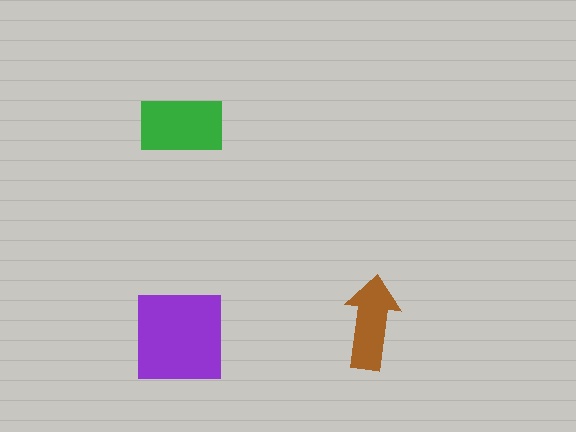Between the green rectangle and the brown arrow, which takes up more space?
The green rectangle.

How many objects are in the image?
There are 3 objects in the image.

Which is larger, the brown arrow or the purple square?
The purple square.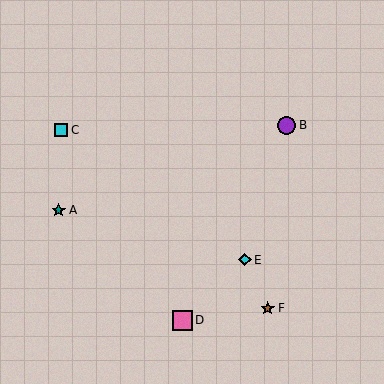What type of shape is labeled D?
Shape D is a pink square.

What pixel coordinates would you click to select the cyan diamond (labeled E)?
Click at (245, 260) to select the cyan diamond E.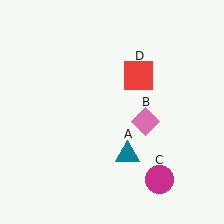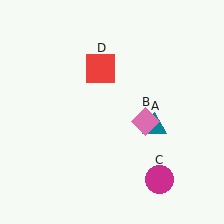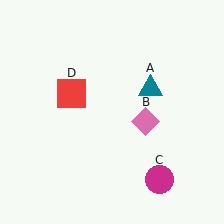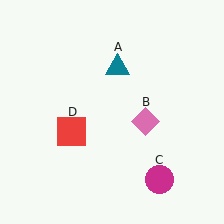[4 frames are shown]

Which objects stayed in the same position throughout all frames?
Pink diamond (object B) and magenta circle (object C) remained stationary.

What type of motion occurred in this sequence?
The teal triangle (object A), red square (object D) rotated counterclockwise around the center of the scene.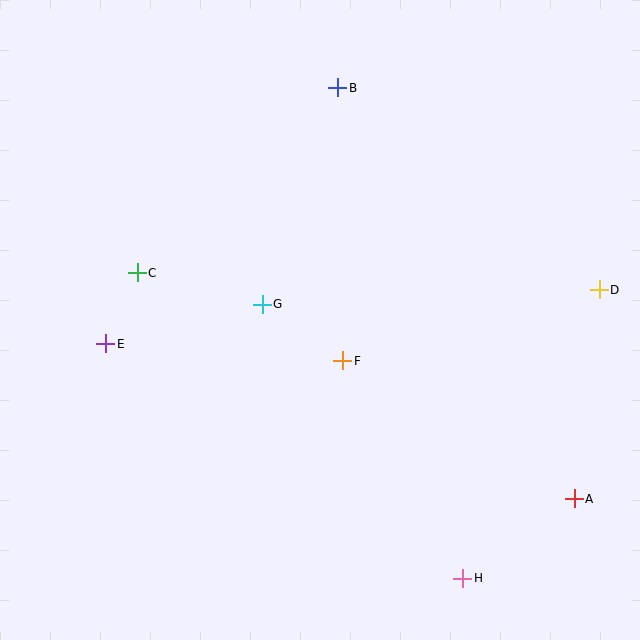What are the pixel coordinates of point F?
Point F is at (342, 361).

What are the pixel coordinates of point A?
Point A is at (574, 499).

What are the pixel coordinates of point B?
Point B is at (338, 88).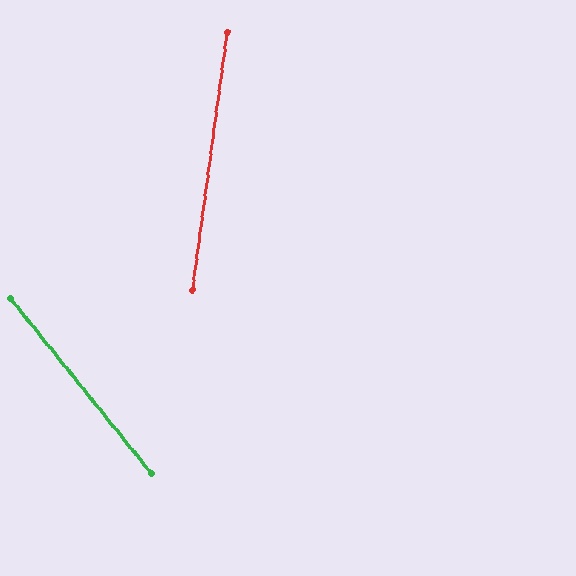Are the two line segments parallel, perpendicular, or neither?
Neither parallel nor perpendicular — they differ by about 46°.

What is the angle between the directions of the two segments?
Approximately 46 degrees.